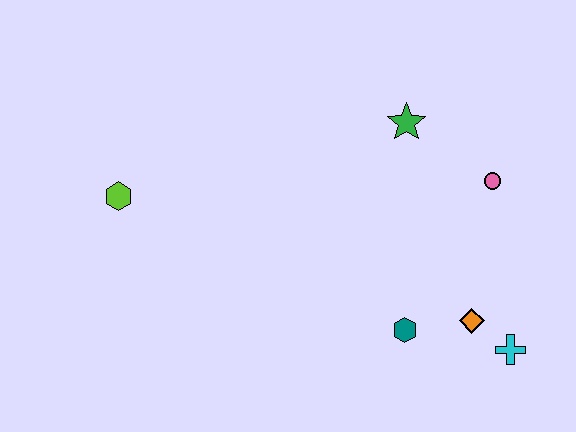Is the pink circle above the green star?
No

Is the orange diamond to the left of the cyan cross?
Yes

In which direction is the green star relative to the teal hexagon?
The green star is above the teal hexagon.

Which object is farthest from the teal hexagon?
The lime hexagon is farthest from the teal hexagon.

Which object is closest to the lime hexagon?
The green star is closest to the lime hexagon.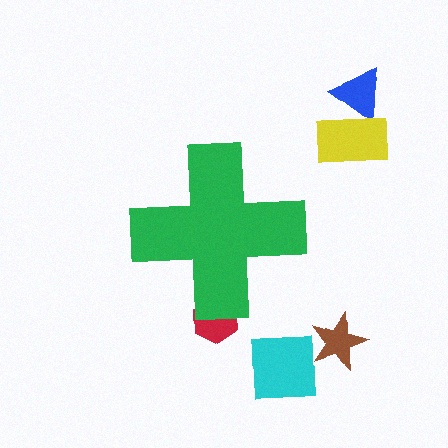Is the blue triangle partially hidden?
No, the blue triangle is fully visible.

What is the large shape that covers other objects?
A green cross.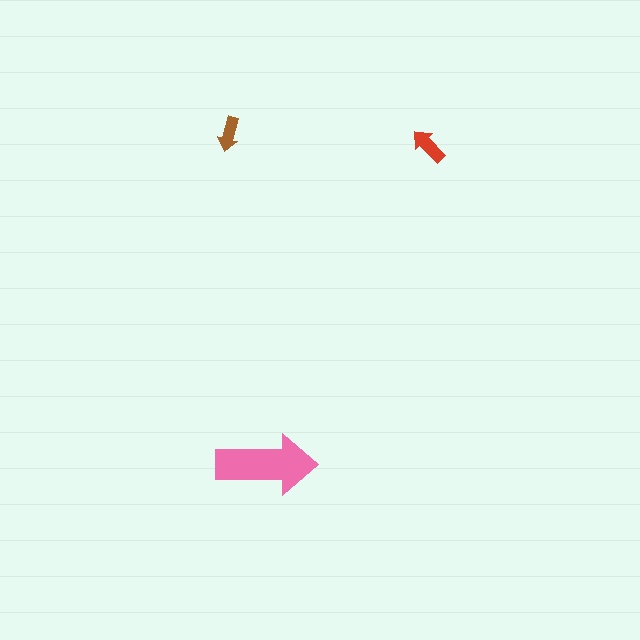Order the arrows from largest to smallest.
the pink one, the red one, the brown one.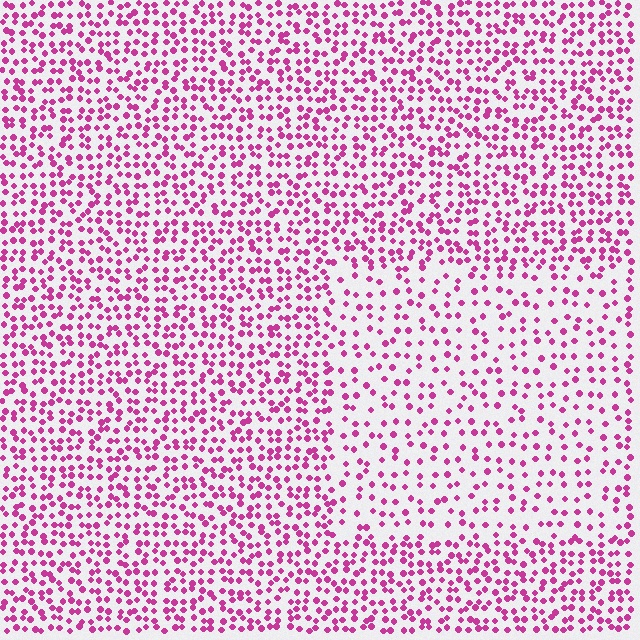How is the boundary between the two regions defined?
The boundary is defined by a change in element density (approximately 1.9x ratio). All elements are the same color, size, and shape.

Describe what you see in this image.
The image contains small magenta elements arranged at two different densities. A rectangle-shaped region is visible where the elements are less densely packed than the surrounding area.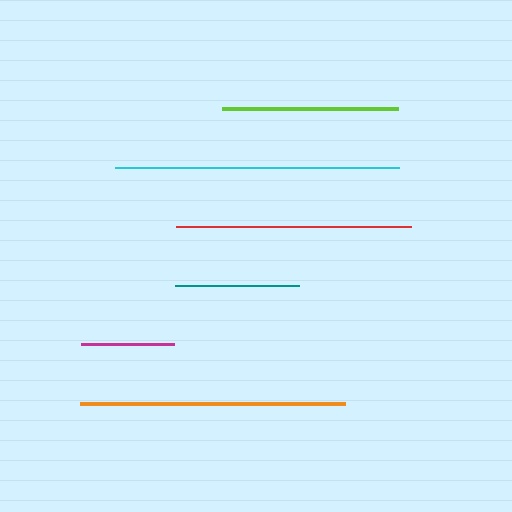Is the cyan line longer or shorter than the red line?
The cyan line is longer than the red line.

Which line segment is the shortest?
The magenta line is the shortest at approximately 93 pixels.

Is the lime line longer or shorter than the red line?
The red line is longer than the lime line.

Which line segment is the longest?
The cyan line is the longest at approximately 284 pixels.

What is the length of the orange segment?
The orange segment is approximately 265 pixels long.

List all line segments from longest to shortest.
From longest to shortest: cyan, orange, red, lime, teal, magenta.